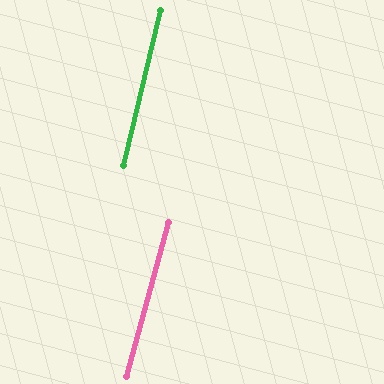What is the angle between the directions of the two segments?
Approximately 2 degrees.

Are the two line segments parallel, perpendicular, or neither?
Parallel — their directions differ by only 1.9°.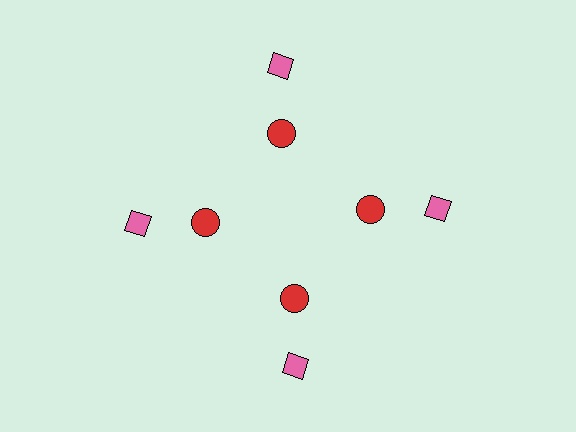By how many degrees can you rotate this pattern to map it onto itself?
The pattern maps onto itself every 90 degrees of rotation.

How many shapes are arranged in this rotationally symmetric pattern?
There are 8 shapes, arranged in 4 groups of 2.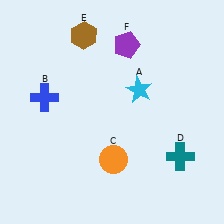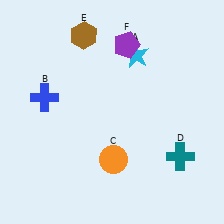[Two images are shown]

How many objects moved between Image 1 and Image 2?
1 object moved between the two images.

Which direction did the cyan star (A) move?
The cyan star (A) moved up.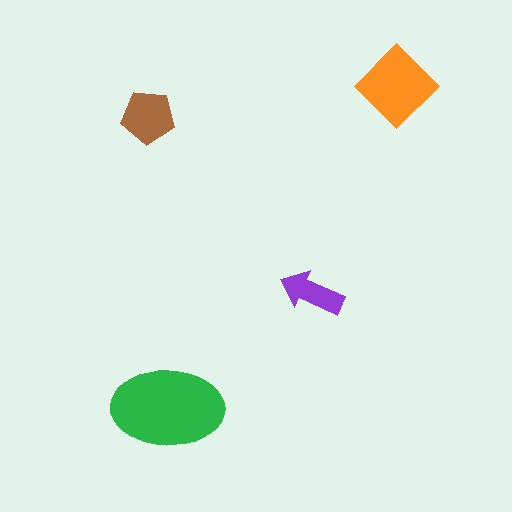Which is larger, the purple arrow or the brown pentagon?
The brown pentagon.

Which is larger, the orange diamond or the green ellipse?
The green ellipse.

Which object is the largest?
The green ellipse.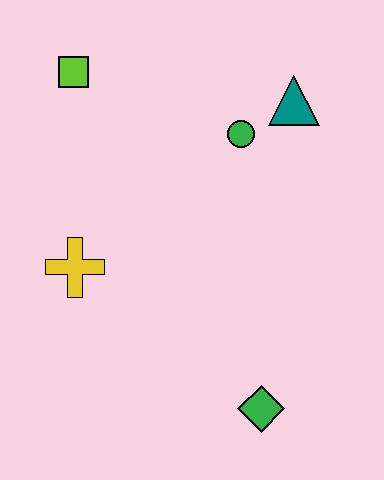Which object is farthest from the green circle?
The green diamond is farthest from the green circle.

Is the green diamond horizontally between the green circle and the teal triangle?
Yes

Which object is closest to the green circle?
The teal triangle is closest to the green circle.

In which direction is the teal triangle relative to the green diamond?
The teal triangle is above the green diamond.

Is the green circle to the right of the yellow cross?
Yes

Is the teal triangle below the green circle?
No